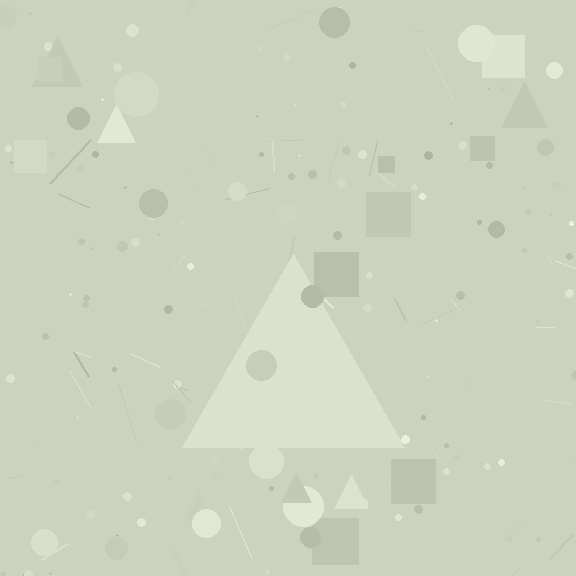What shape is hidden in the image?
A triangle is hidden in the image.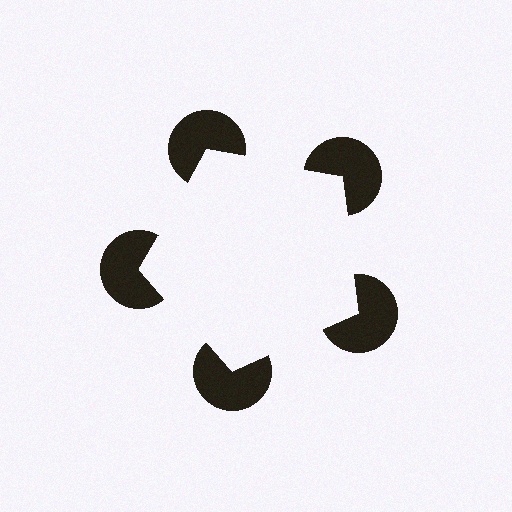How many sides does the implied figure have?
5 sides.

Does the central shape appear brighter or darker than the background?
It typically appears slightly brighter than the background, even though no actual brightness change is drawn.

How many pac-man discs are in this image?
There are 5 — one at each vertex of the illusory pentagon.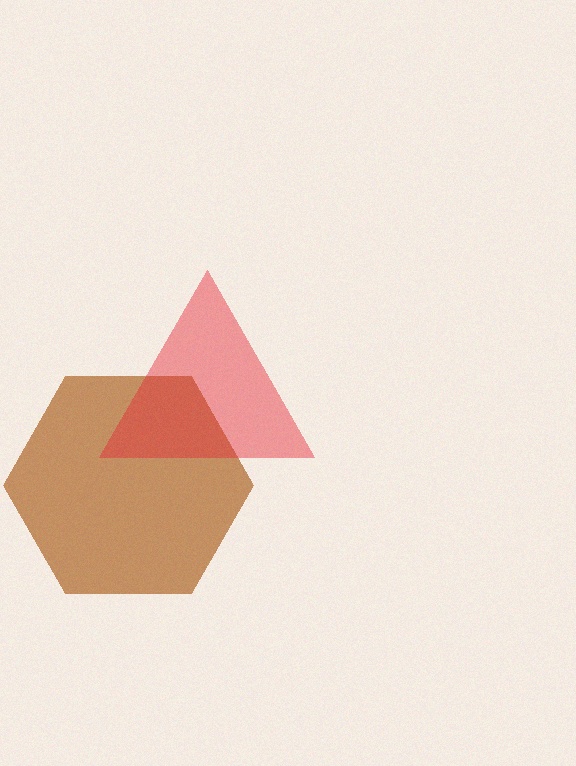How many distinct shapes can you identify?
There are 2 distinct shapes: a brown hexagon, a red triangle.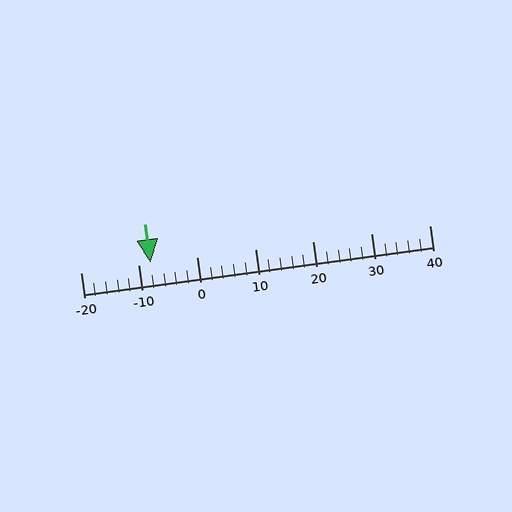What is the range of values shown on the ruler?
The ruler shows values from -20 to 40.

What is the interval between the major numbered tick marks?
The major tick marks are spaced 10 units apart.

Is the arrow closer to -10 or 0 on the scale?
The arrow is closer to -10.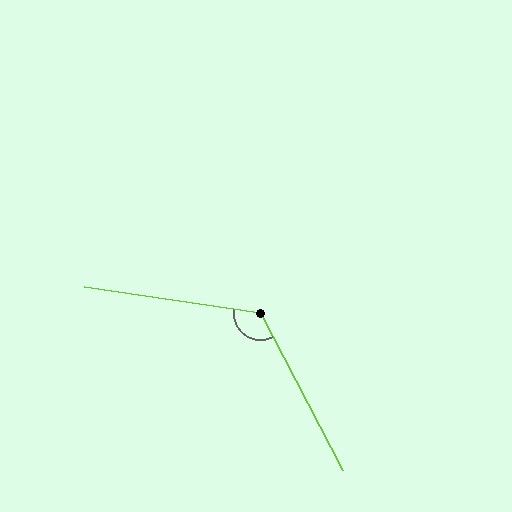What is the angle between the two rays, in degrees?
Approximately 126 degrees.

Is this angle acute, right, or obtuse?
It is obtuse.